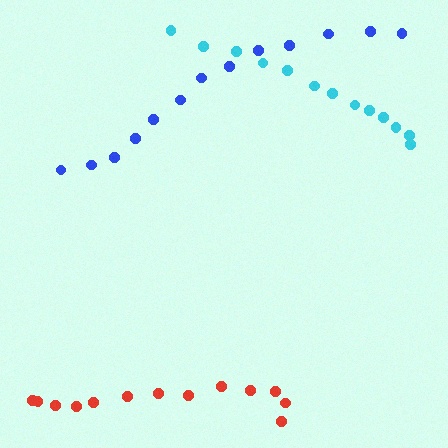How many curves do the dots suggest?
There are 3 distinct paths.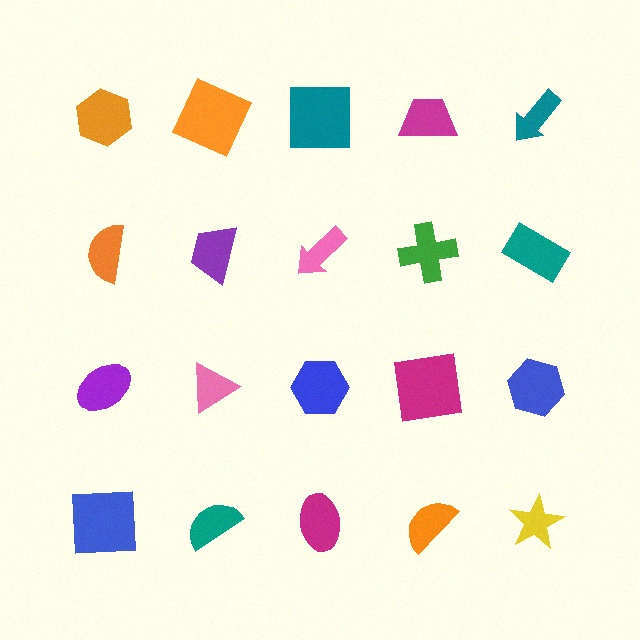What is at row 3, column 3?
A blue hexagon.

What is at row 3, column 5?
A blue hexagon.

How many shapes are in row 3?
5 shapes.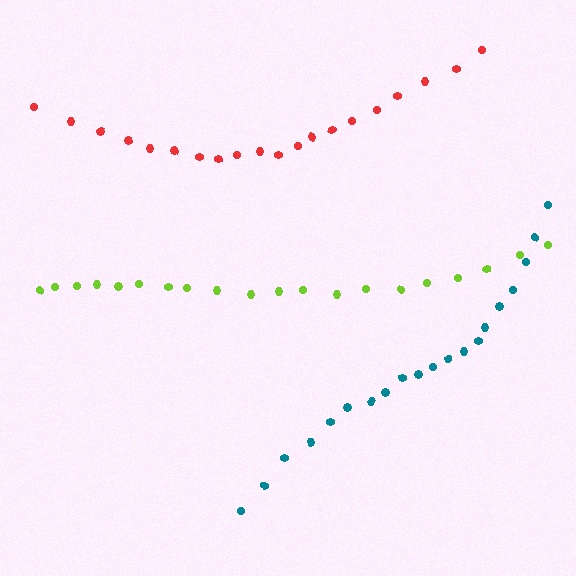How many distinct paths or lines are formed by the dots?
There are 3 distinct paths.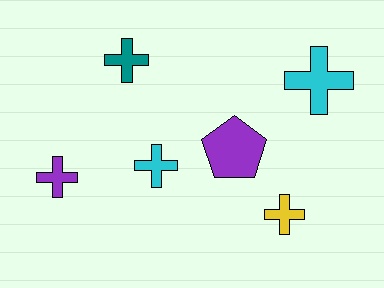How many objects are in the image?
There are 6 objects.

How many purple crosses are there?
There is 1 purple cross.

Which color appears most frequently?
Cyan, with 2 objects.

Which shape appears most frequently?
Cross, with 5 objects.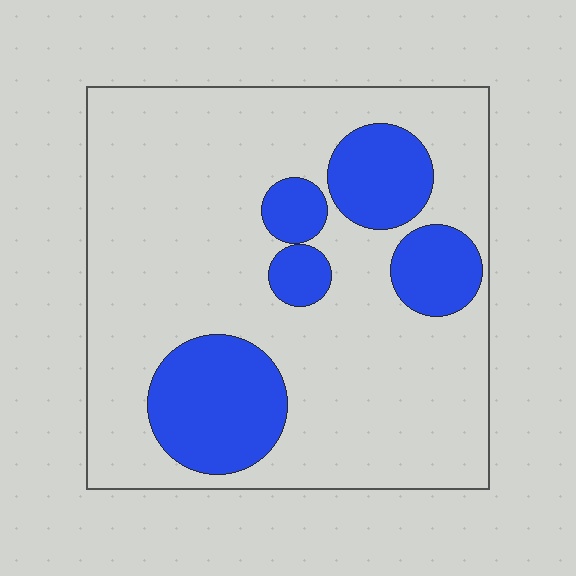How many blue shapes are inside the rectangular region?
5.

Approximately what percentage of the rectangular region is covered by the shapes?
Approximately 25%.